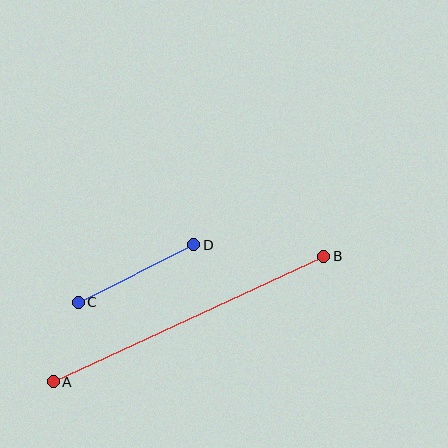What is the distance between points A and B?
The distance is approximately 299 pixels.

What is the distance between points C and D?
The distance is approximately 129 pixels.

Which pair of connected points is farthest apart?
Points A and B are farthest apart.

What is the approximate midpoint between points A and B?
The midpoint is at approximately (189, 319) pixels.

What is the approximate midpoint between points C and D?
The midpoint is at approximately (136, 273) pixels.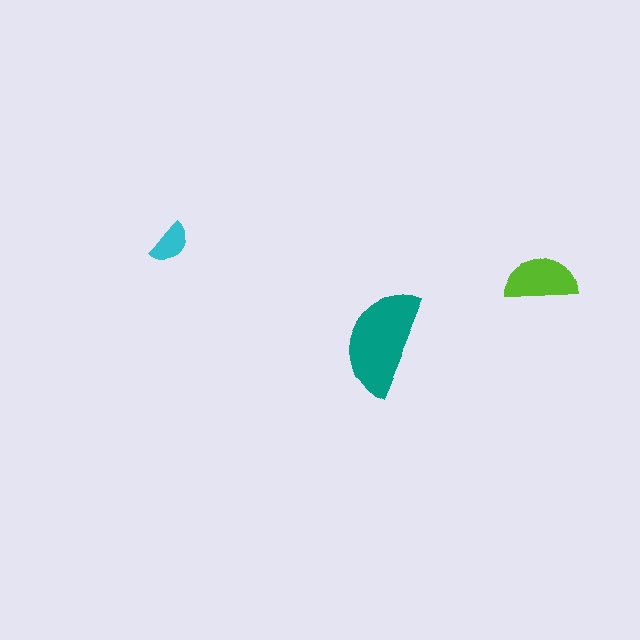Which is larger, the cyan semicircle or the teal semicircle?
The teal one.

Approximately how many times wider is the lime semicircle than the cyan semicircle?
About 1.5 times wider.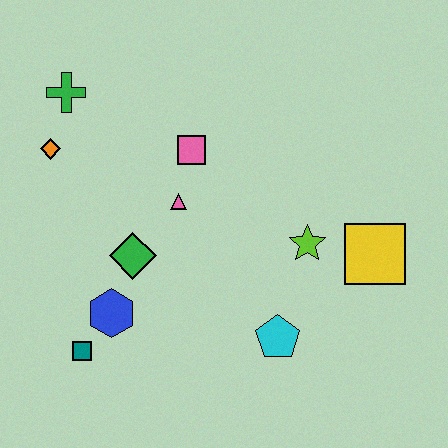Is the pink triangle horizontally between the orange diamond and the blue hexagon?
No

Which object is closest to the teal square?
The blue hexagon is closest to the teal square.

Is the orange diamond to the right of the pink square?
No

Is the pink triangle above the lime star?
Yes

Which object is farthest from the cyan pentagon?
The green cross is farthest from the cyan pentagon.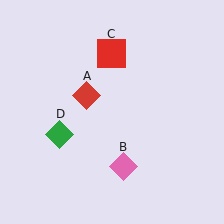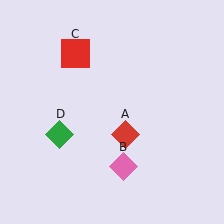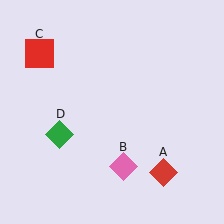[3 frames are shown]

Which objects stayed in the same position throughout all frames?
Pink diamond (object B) and green diamond (object D) remained stationary.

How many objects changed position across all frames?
2 objects changed position: red diamond (object A), red square (object C).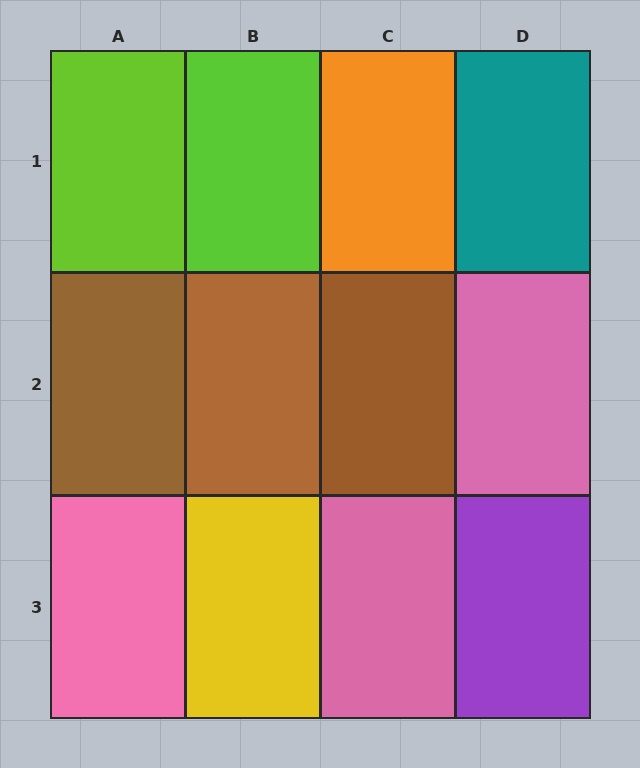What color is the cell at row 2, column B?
Brown.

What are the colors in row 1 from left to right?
Lime, lime, orange, teal.